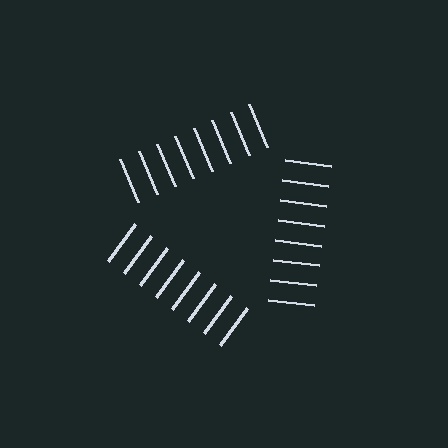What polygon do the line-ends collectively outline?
An illusory triangle — the line segments terminate on its edges but no continuous stroke is drawn.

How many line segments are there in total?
24 — 8 along each of the 3 edges.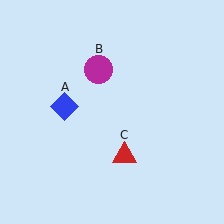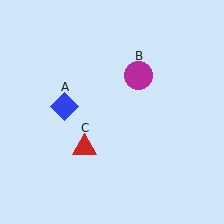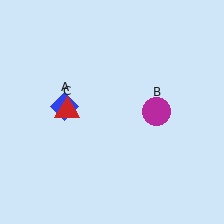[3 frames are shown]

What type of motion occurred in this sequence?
The magenta circle (object B), red triangle (object C) rotated clockwise around the center of the scene.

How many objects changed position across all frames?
2 objects changed position: magenta circle (object B), red triangle (object C).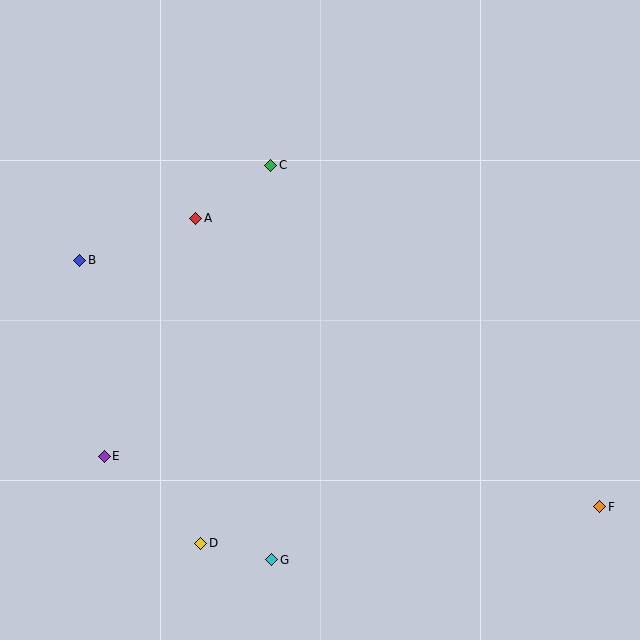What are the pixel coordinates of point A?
Point A is at (196, 218).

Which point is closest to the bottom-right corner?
Point F is closest to the bottom-right corner.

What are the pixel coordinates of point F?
Point F is at (600, 507).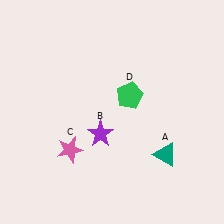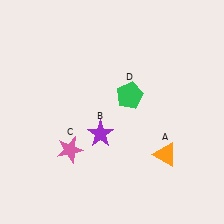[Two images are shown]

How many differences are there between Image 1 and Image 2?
There is 1 difference between the two images.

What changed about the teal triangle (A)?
In Image 1, A is teal. In Image 2, it changed to orange.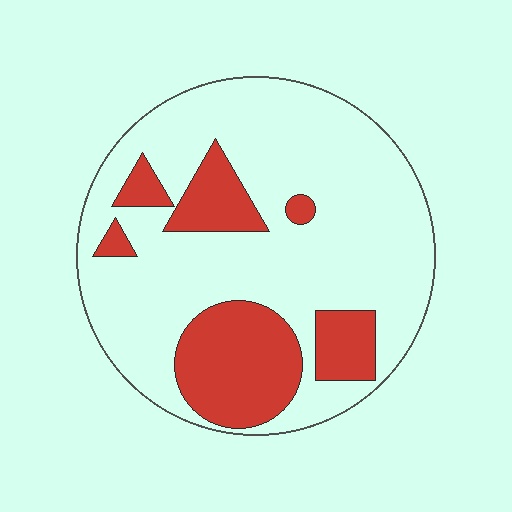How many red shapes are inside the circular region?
6.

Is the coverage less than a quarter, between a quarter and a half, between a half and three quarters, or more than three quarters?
Between a quarter and a half.